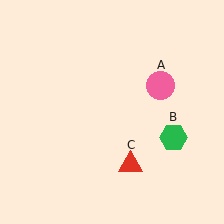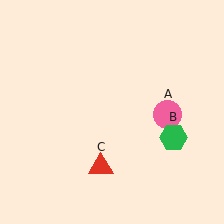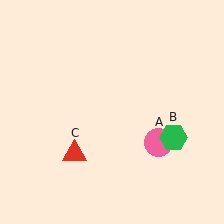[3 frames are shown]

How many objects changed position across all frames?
2 objects changed position: pink circle (object A), red triangle (object C).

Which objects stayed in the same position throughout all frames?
Green hexagon (object B) remained stationary.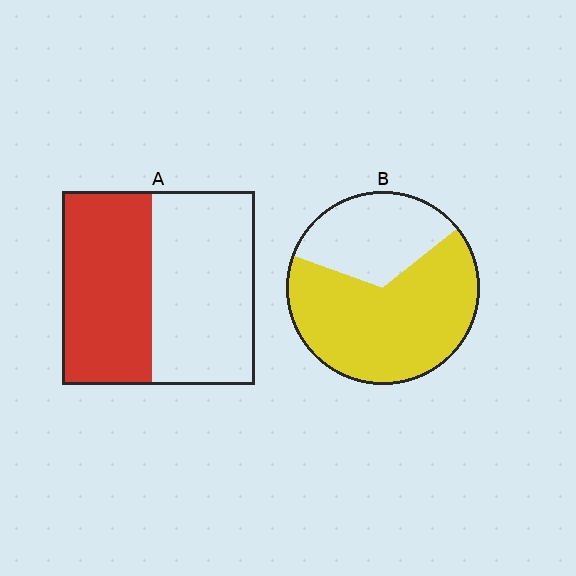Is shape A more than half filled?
Roughly half.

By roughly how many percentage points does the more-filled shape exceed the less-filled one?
By roughly 20 percentage points (B over A).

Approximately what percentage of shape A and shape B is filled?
A is approximately 45% and B is approximately 65%.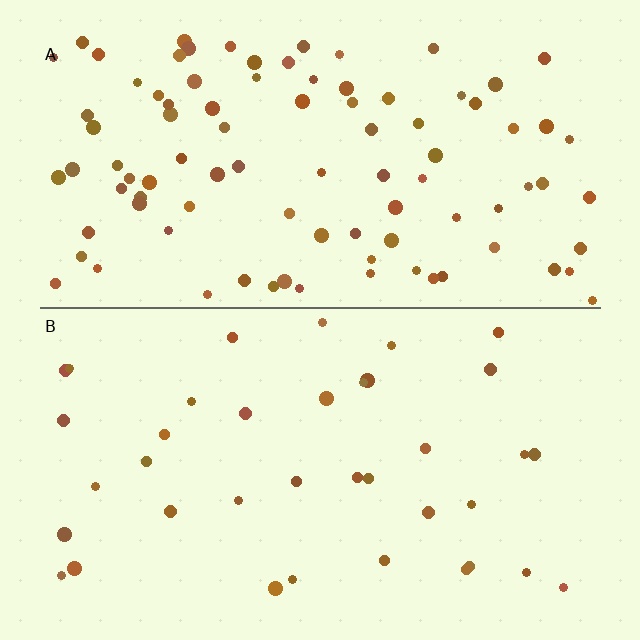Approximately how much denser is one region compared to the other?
Approximately 2.5× — region A over region B.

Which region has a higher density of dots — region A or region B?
A (the top).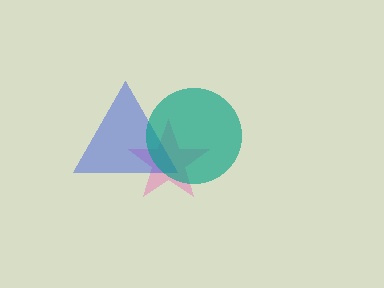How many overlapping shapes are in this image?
There are 3 overlapping shapes in the image.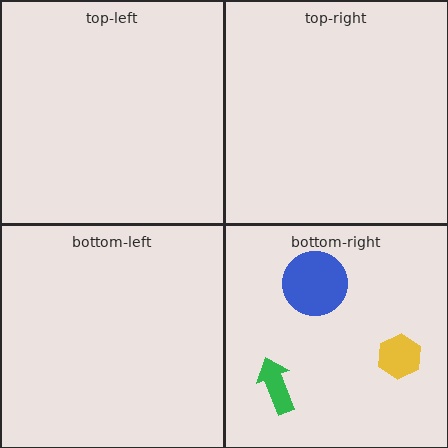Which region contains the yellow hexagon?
The bottom-right region.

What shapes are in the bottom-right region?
The yellow hexagon, the blue circle, the green arrow.